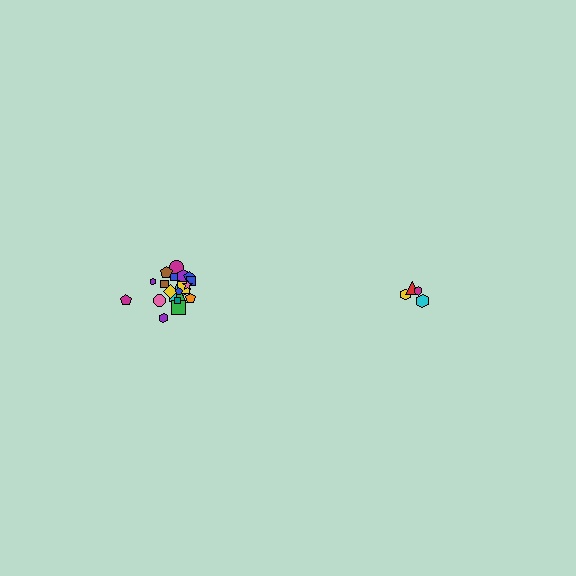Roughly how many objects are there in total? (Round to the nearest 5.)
Roughly 25 objects in total.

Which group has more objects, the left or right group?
The left group.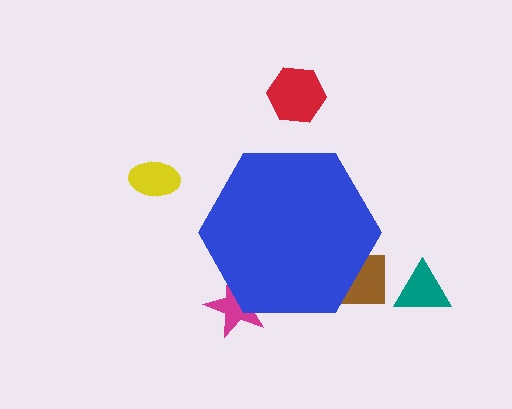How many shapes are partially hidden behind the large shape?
2 shapes are partially hidden.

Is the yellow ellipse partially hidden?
No, the yellow ellipse is fully visible.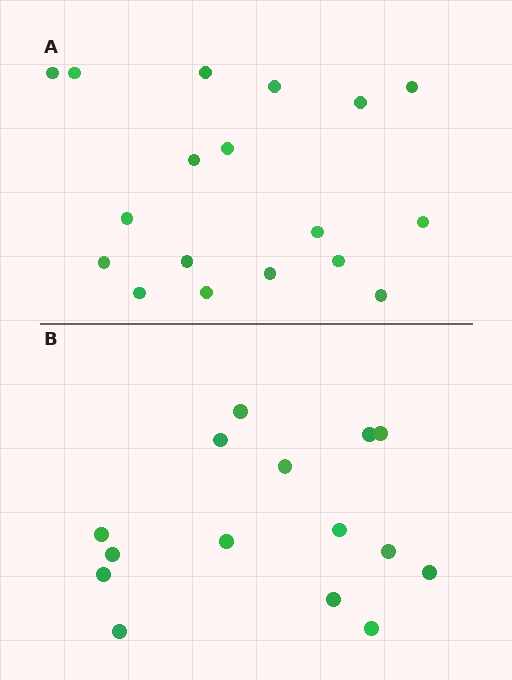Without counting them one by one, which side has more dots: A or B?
Region A (the top region) has more dots.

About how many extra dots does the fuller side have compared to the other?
Region A has just a few more — roughly 2 or 3 more dots than region B.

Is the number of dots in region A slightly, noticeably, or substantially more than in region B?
Region A has only slightly more — the two regions are fairly close. The ratio is roughly 1.2 to 1.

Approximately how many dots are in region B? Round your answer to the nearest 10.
About 20 dots. (The exact count is 15, which rounds to 20.)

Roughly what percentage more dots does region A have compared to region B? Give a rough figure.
About 20% more.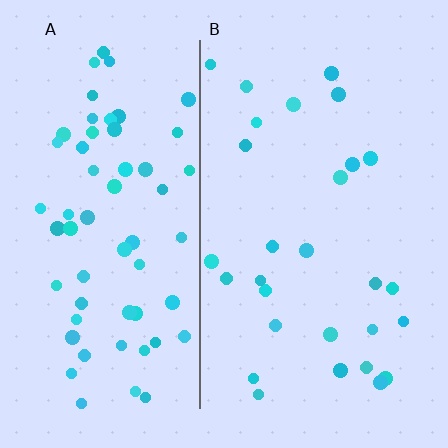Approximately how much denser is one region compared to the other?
Approximately 2.2× — region A over region B.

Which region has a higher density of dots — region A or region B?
A (the left).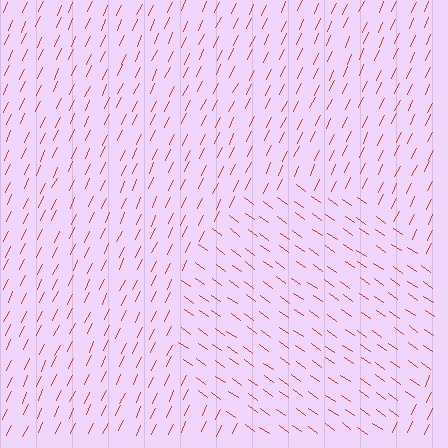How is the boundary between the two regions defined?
The boundary is defined purely by a change in line orientation (approximately 79 degrees difference). All lines are the same color and thickness.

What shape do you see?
I see a circle.